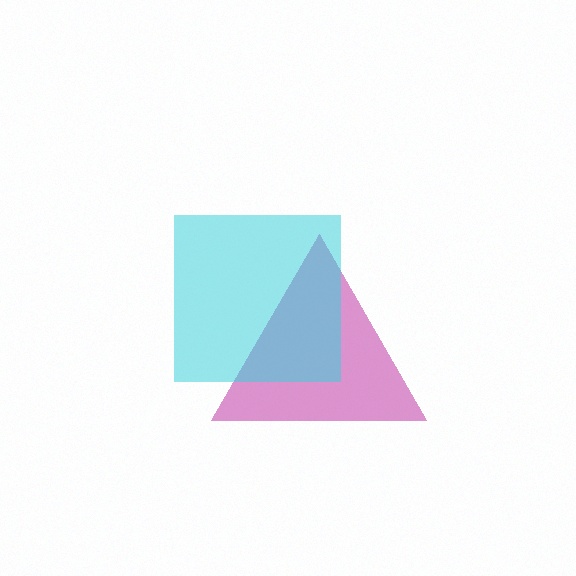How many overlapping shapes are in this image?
There are 2 overlapping shapes in the image.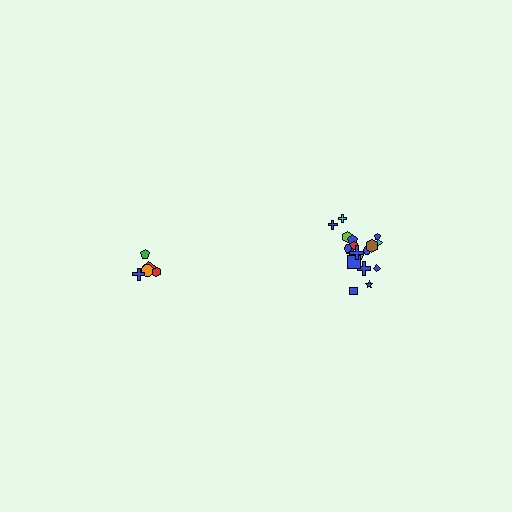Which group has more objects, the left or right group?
The right group.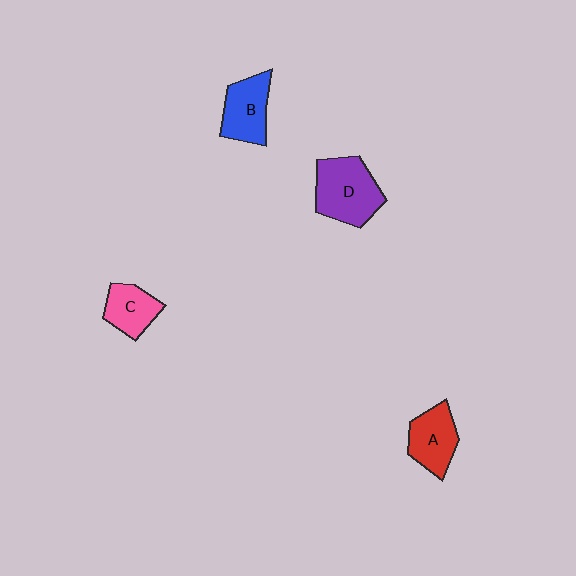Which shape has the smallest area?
Shape C (pink).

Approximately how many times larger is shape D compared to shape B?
Approximately 1.3 times.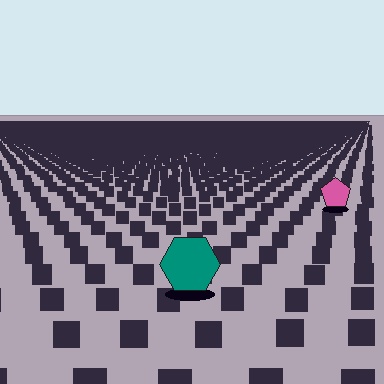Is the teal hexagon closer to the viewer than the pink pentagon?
Yes. The teal hexagon is closer — you can tell from the texture gradient: the ground texture is coarser near it.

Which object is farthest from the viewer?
The pink pentagon is farthest from the viewer. It appears smaller and the ground texture around it is denser.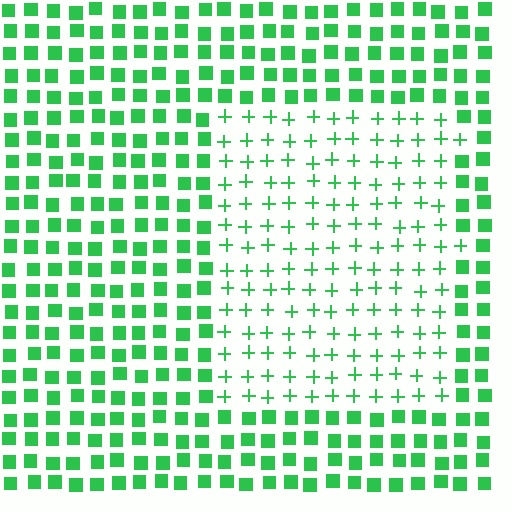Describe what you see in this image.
The image is filled with small green elements arranged in a uniform grid. A rectangle-shaped region contains plus signs, while the surrounding area contains squares. The boundary is defined purely by the change in element shape.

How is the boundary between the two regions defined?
The boundary is defined by a change in element shape: plus signs inside vs. squares outside. All elements share the same color and spacing.